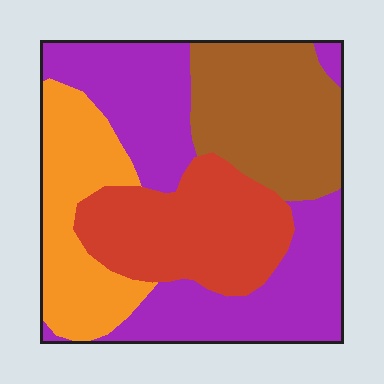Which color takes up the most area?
Purple, at roughly 35%.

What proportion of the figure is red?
Red takes up about one quarter (1/4) of the figure.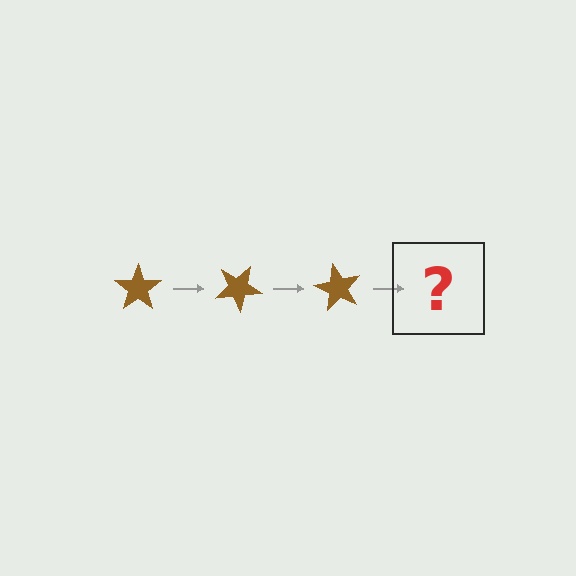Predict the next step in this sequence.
The next step is a brown star rotated 90 degrees.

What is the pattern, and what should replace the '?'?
The pattern is that the star rotates 30 degrees each step. The '?' should be a brown star rotated 90 degrees.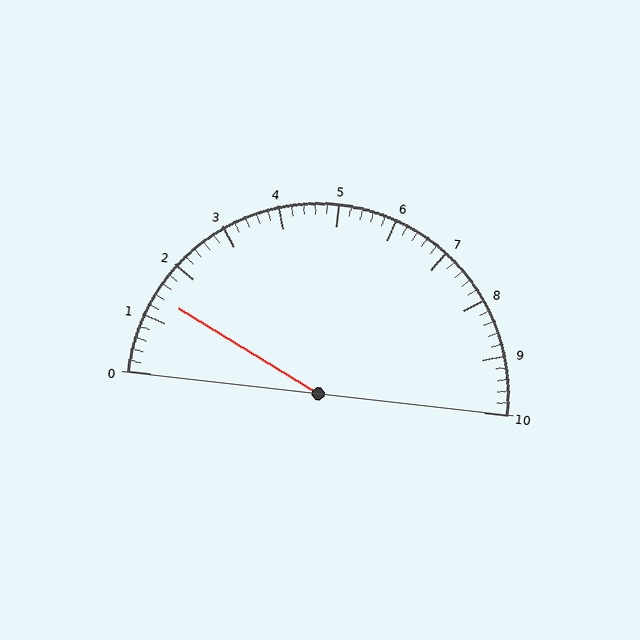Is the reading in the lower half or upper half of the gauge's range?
The reading is in the lower half of the range (0 to 10).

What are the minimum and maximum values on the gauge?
The gauge ranges from 0 to 10.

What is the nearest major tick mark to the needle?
The nearest major tick mark is 1.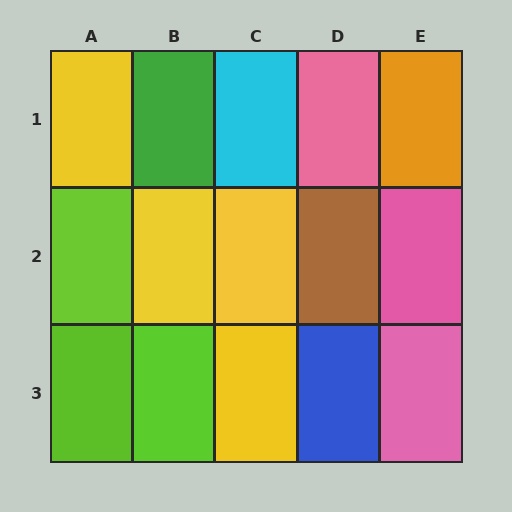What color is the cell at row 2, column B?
Yellow.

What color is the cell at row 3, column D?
Blue.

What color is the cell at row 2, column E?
Pink.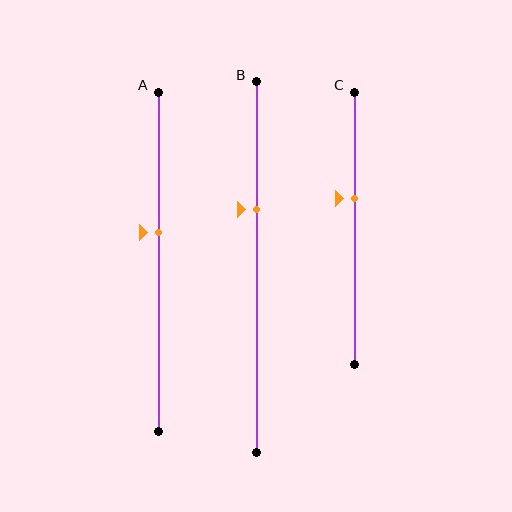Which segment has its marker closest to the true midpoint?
Segment A has its marker closest to the true midpoint.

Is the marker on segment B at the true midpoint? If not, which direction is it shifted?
No, the marker on segment B is shifted upward by about 16% of the segment length.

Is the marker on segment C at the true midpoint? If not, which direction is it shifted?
No, the marker on segment C is shifted upward by about 11% of the segment length.